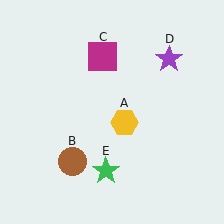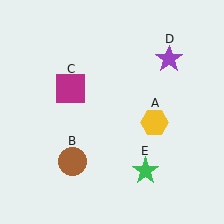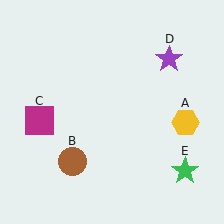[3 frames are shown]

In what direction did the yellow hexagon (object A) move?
The yellow hexagon (object A) moved right.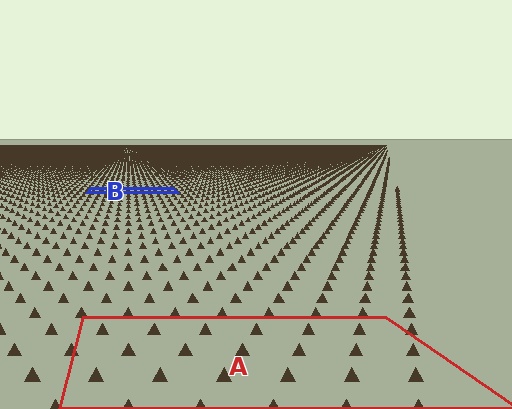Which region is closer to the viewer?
Region A is closer. The texture elements there are larger and more spread out.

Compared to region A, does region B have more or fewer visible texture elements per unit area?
Region B has more texture elements per unit area — they are packed more densely because it is farther away.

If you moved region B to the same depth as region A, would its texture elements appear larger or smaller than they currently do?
They would appear larger. At a closer depth, the same texture elements are projected at a bigger on-screen size.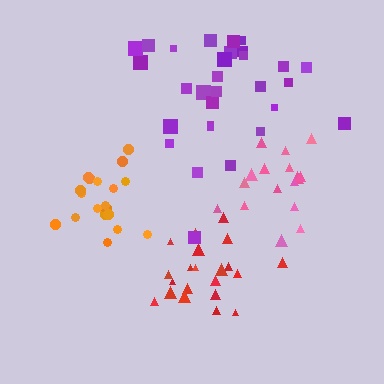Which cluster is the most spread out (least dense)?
Purple.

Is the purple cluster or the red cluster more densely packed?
Red.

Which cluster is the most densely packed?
Orange.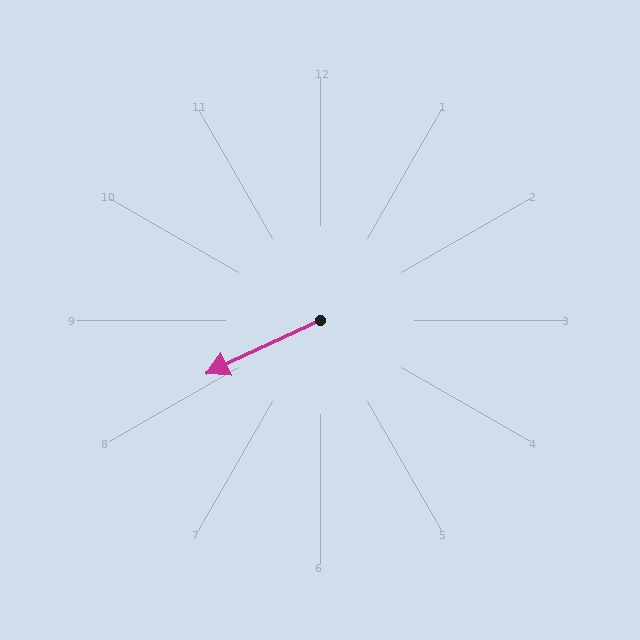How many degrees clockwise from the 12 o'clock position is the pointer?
Approximately 245 degrees.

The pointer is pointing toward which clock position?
Roughly 8 o'clock.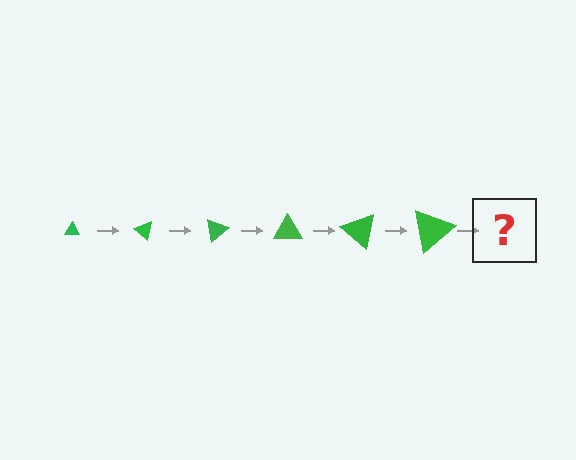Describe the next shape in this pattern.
It should be a triangle, larger than the previous one and rotated 240 degrees from the start.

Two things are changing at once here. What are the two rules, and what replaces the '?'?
The two rules are that the triangle grows larger each step and it rotates 40 degrees each step. The '?' should be a triangle, larger than the previous one and rotated 240 degrees from the start.